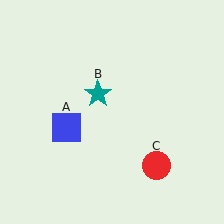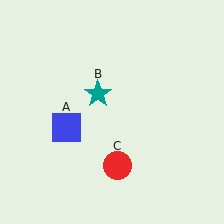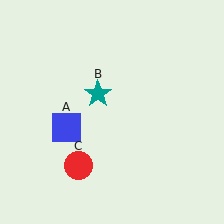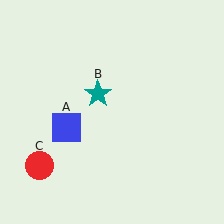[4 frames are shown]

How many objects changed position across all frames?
1 object changed position: red circle (object C).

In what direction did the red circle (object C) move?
The red circle (object C) moved left.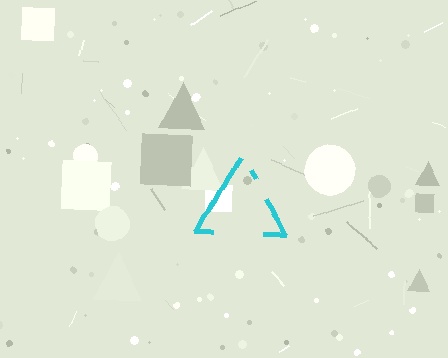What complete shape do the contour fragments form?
The contour fragments form a triangle.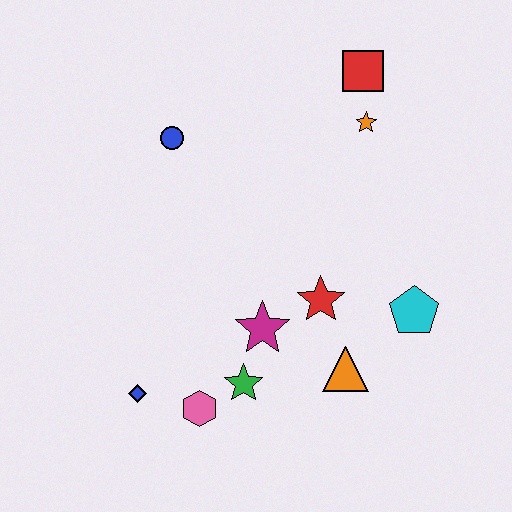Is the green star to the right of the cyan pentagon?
No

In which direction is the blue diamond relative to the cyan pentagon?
The blue diamond is to the left of the cyan pentagon.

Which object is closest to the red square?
The orange star is closest to the red square.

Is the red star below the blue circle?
Yes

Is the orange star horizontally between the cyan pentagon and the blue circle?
Yes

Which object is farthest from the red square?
The blue diamond is farthest from the red square.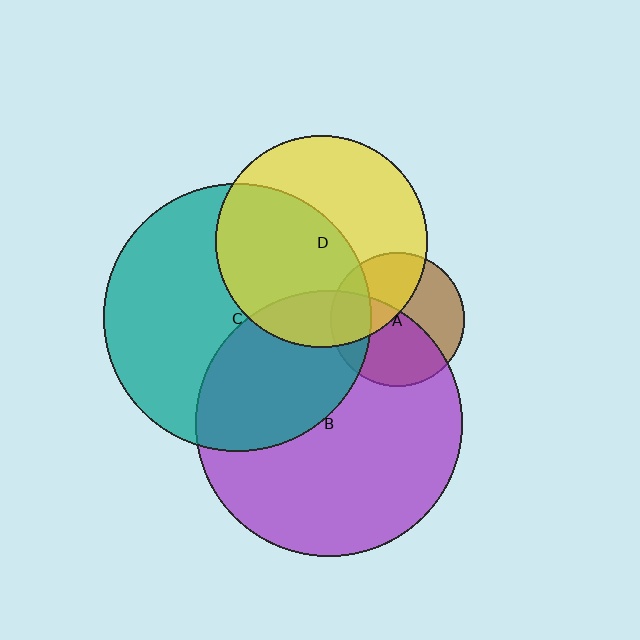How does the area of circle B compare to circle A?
Approximately 4.0 times.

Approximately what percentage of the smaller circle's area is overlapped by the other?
Approximately 40%.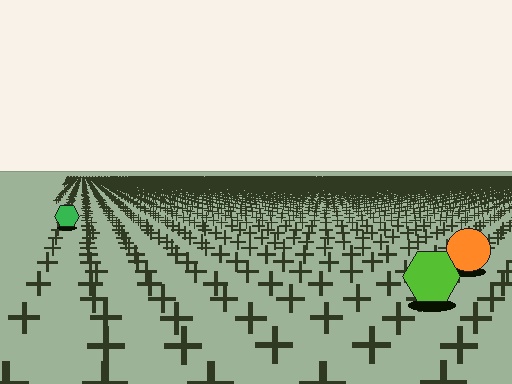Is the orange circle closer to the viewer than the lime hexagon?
No. The lime hexagon is closer — you can tell from the texture gradient: the ground texture is coarser near it.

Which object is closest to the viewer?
The lime hexagon is closest. The texture marks near it are larger and more spread out.